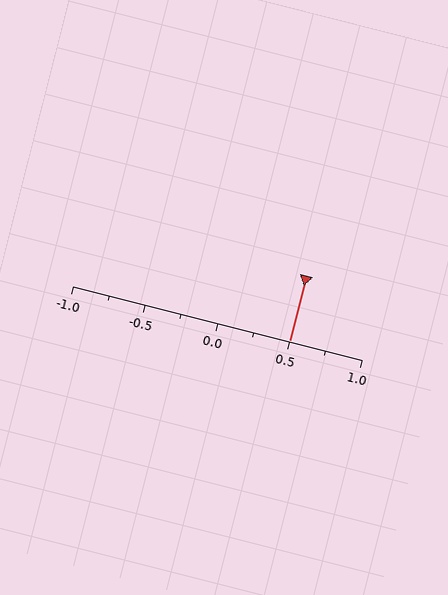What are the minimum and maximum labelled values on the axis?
The axis runs from -1.0 to 1.0.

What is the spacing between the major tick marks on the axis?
The major ticks are spaced 0.5 apart.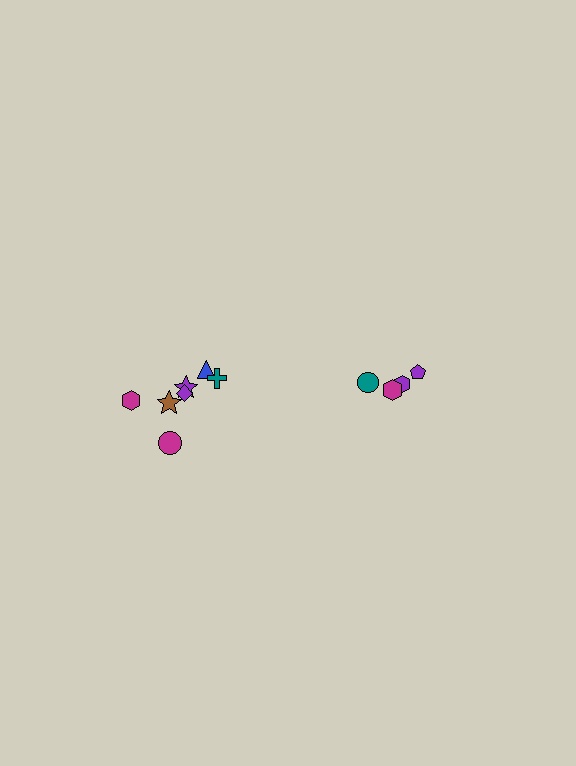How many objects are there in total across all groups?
There are 11 objects.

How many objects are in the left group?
There are 7 objects.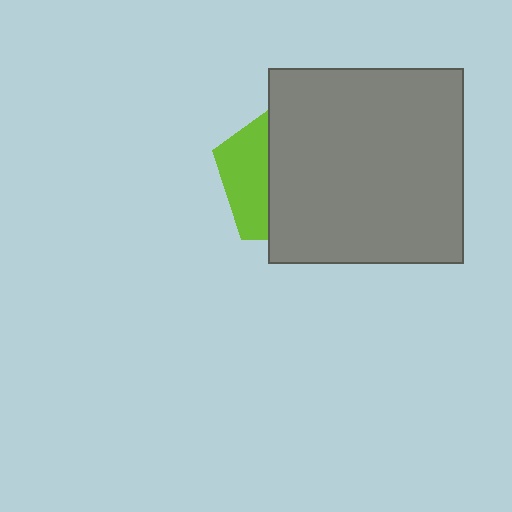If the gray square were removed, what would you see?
You would see the complete lime pentagon.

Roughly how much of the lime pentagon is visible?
A small part of it is visible (roughly 31%).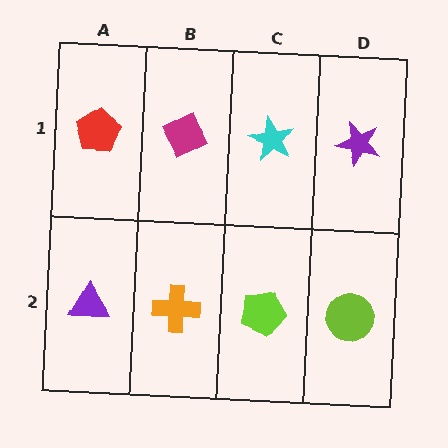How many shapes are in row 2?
4 shapes.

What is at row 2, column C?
A lime pentagon.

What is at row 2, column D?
A lime circle.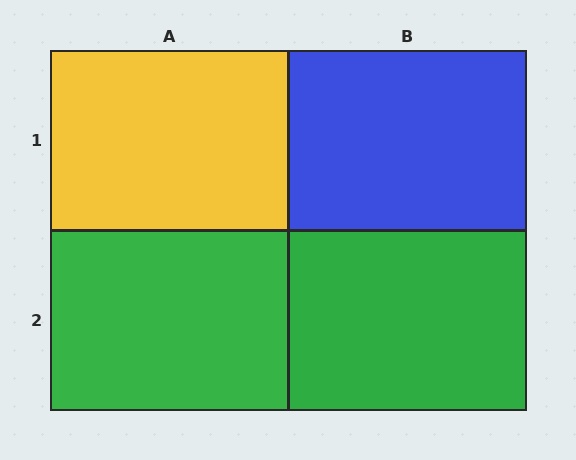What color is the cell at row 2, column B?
Green.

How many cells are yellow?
1 cell is yellow.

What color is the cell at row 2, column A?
Green.